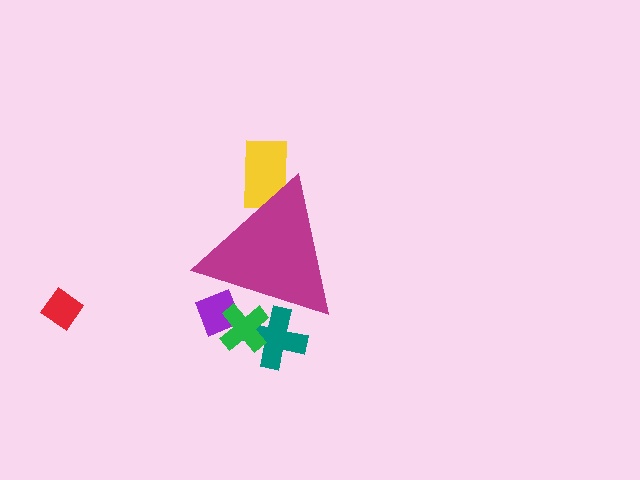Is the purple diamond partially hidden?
Yes, the purple diamond is partially hidden behind the magenta triangle.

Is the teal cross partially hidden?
Yes, the teal cross is partially hidden behind the magenta triangle.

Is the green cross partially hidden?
Yes, the green cross is partially hidden behind the magenta triangle.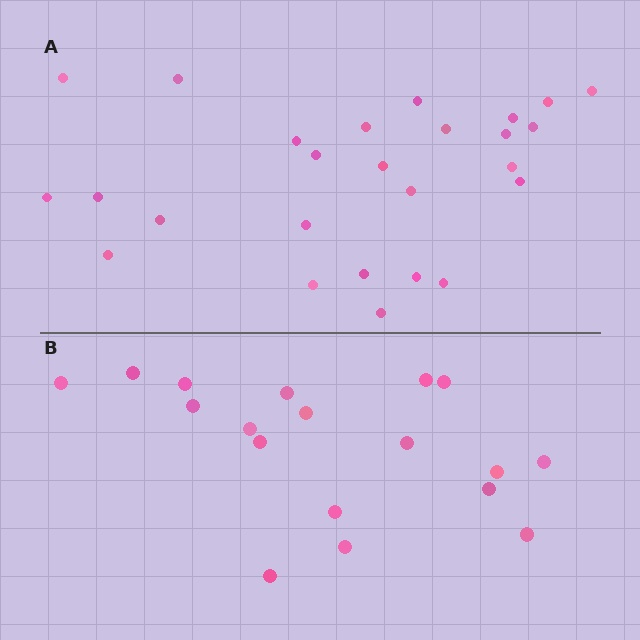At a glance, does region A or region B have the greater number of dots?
Region A (the top region) has more dots.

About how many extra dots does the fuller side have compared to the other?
Region A has roughly 8 or so more dots than region B.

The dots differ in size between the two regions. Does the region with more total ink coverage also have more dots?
No. Region B has more total ink coverage because its dots are larger, but region A actually contains more individual dots. Total area can be misleading — the number of items is what matters here.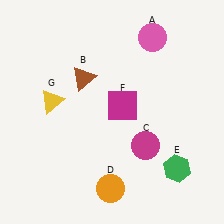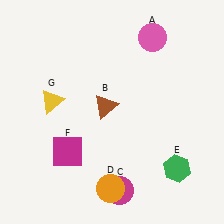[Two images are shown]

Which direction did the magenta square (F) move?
The magenta square (F) moved left.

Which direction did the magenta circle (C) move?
The magenta circle (C) moved down.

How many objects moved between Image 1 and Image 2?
3 objects moved between the two images.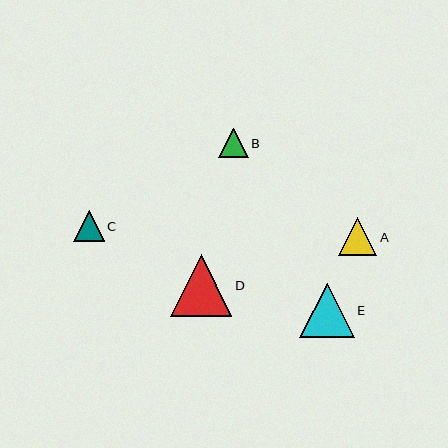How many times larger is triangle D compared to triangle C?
Triangle D is approximately 2.0 times the size of triangle C.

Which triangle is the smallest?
Triangle B is the smallest with a size of approximately 29 pixels.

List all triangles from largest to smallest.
From largest to smallest: D, E, A, C, B.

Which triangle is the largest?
Triangle D is the largest with a size of approximately 61 pixels.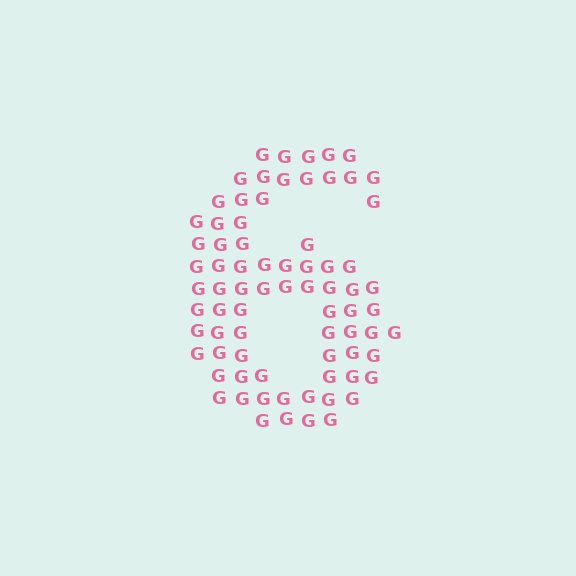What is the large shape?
The large shape is the digit 6.